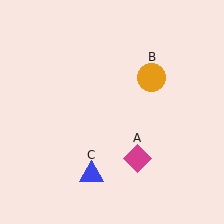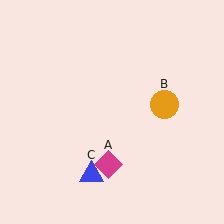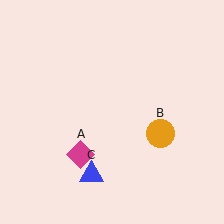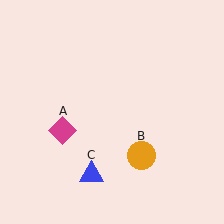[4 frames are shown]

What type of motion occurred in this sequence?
The magenta diamond (object A), orange circle (object B) rotated clockwise around the center of the scene.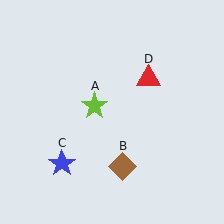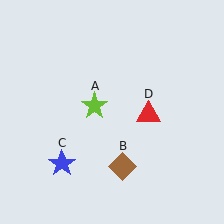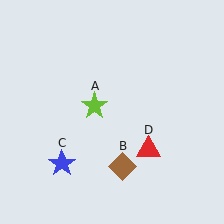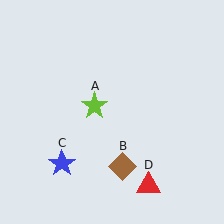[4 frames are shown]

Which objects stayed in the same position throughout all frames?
Lime star (object A) and brown diamond (object B) and blue star (object C) remained stationary.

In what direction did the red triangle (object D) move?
The red triangle (object D) moved down.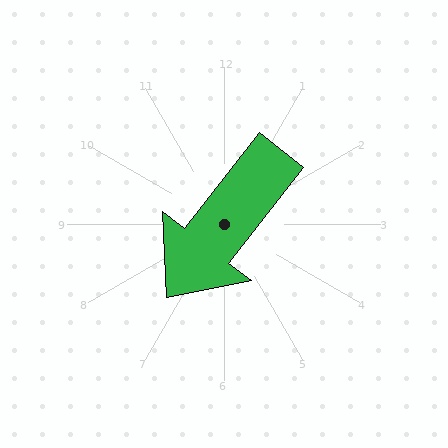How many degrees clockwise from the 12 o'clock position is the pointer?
Approximately 218 degrees.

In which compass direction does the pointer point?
Southwest.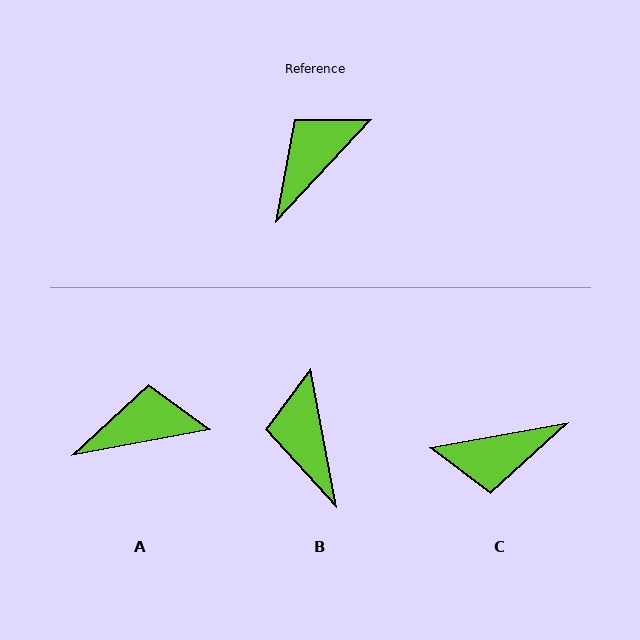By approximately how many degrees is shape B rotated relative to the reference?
Approximately 54 degrees counter-clockwise.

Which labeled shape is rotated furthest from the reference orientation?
C, about 143 degrees away.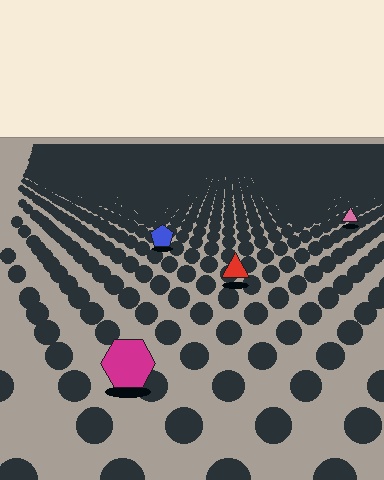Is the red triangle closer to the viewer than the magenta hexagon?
No. The magenta hexagon is closer — you can tell from the texture gradient: the ground texture is coarser near it.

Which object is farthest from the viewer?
The pink triangle is farthest from the viewer. It appears smaller and the ground texture around it is denser.